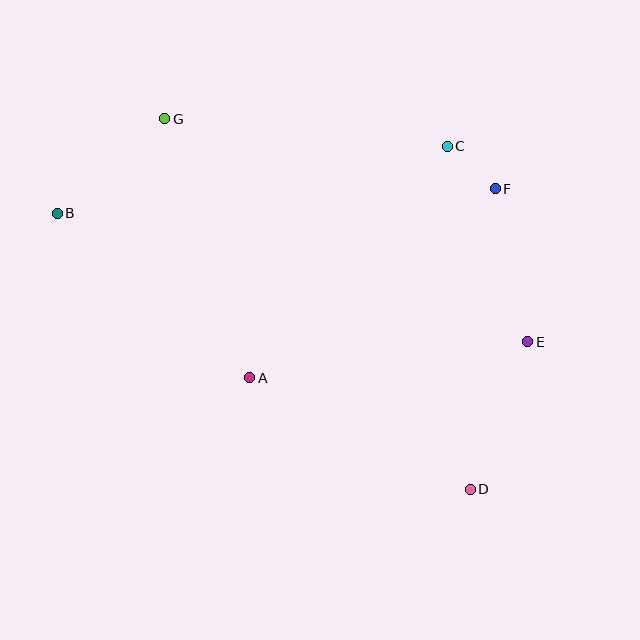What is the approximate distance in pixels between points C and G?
The distance between C and G is approximately 284 pixels.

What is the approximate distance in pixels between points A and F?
The distance between A and F is approximately 310 pixels.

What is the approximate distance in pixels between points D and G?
The distance between D and G is approximately 481 pixels.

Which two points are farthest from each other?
Points B and D are farthest from each other.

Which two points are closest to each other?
Points C and F are closest to each other.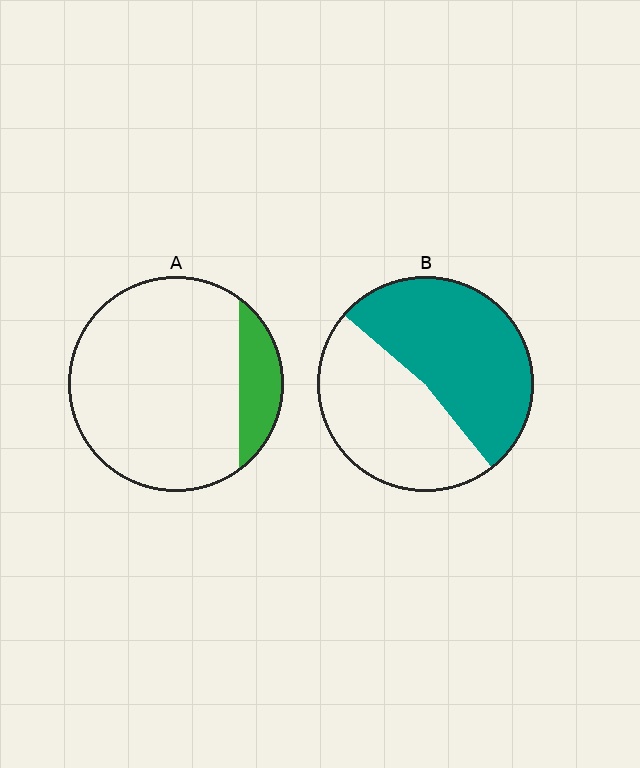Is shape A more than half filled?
No.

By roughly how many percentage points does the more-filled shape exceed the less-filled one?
By roughly 40 percentage points (B over A).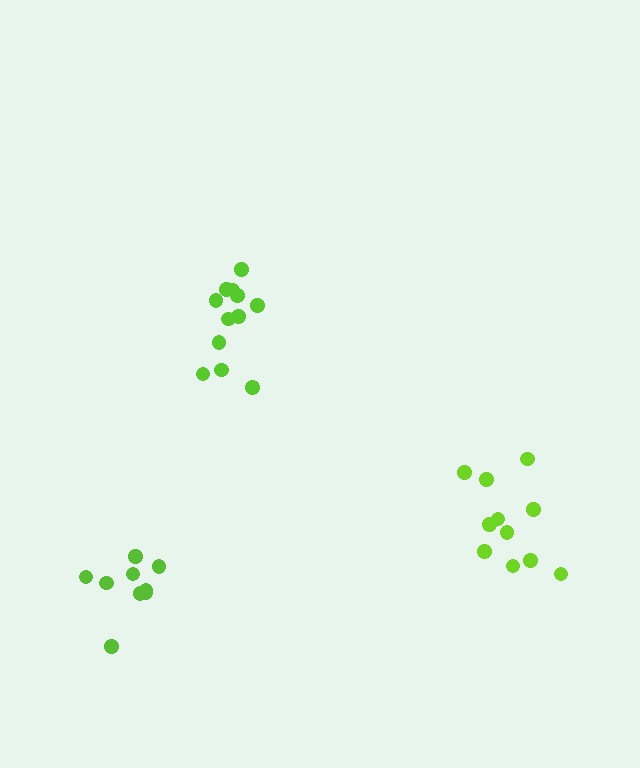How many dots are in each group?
Group 1: 11 dots, Group 2: 9 dots, Group 3: 12 dots (32 total).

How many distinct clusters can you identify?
There are 3 distinct clusters.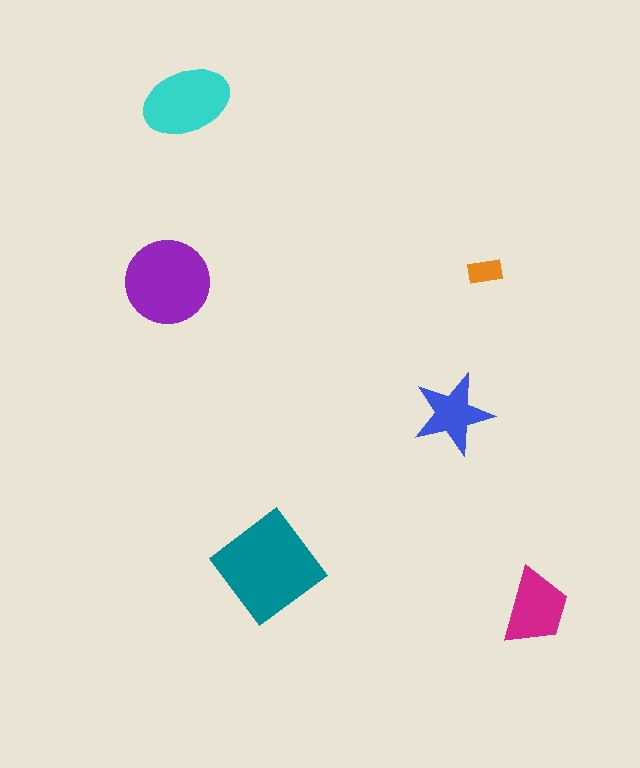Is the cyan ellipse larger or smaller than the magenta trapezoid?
Larger.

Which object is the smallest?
The orange rectangle.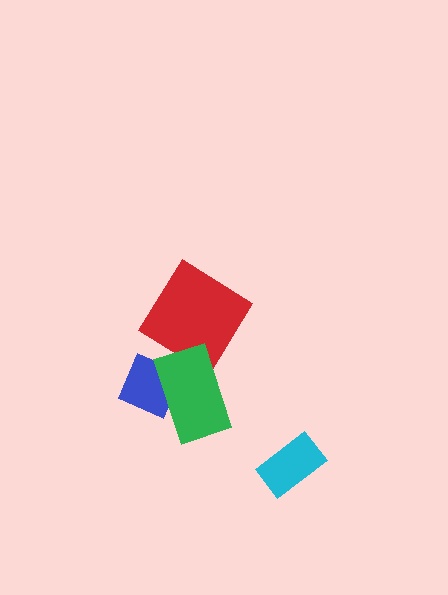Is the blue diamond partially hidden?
Yes, it is partially covered by another shape.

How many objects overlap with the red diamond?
1 object overlaps with the red diamond.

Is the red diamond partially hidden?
Yes, it is partially covered by another shape.